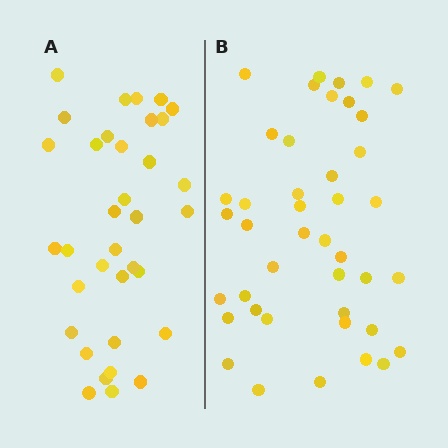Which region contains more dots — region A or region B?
Region B (the right region) has more dots.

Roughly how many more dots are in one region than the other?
Region B has roughly 8 or so more dots than region A.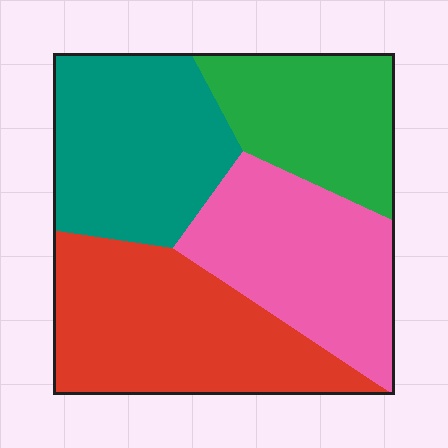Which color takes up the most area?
Red, at roughly 30%.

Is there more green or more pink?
Pink.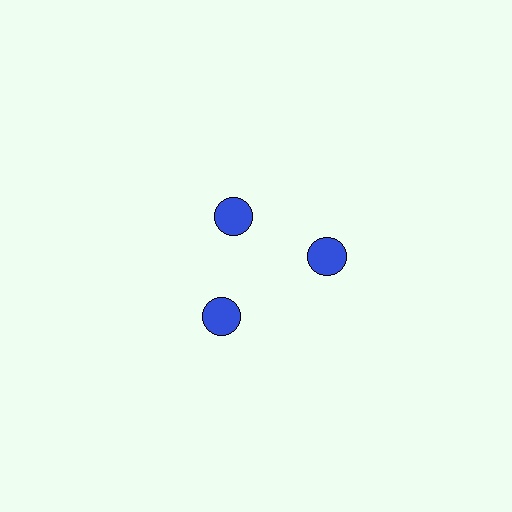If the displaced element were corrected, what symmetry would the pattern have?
It would have 3-fold rotational symmetry — the pattern would map onto itself every 120 degrees.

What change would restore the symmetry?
The symmetry would be restored by moving it outward, back onto the ring so that all 3 circles sit at equal angles and equal distance from the center.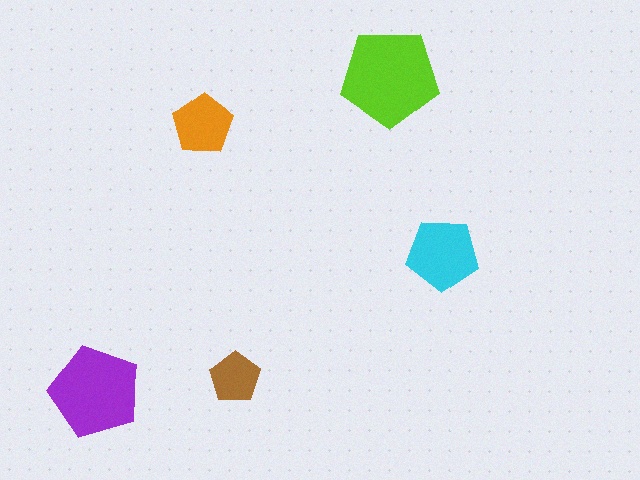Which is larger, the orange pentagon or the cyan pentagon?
The cyan one.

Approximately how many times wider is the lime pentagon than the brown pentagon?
About 2 times wider.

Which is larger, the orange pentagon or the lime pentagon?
The lime one.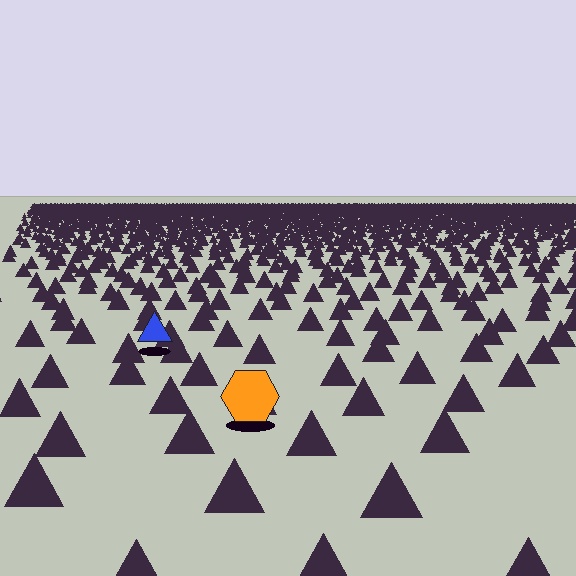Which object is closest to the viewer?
The orange hexagon is closest. The texture marks near it are larger and more spread out.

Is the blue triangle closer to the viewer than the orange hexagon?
No. The orange hexagon is closer — you can tell from the texture gradient: the ground texture is coarser near it.